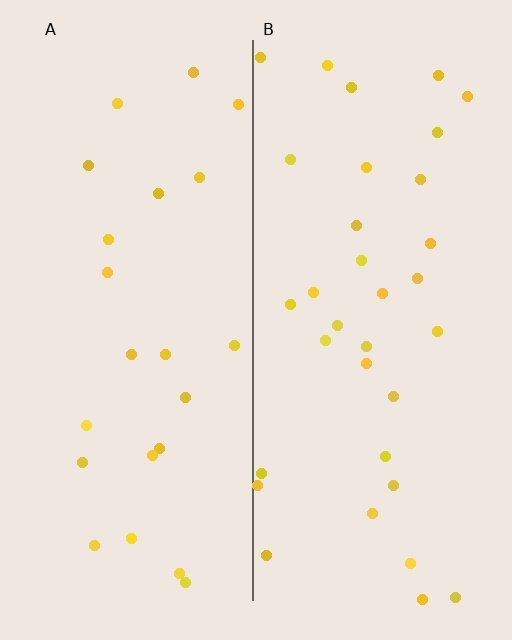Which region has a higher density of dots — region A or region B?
B (the right).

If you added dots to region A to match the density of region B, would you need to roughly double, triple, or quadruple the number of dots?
Approximately double.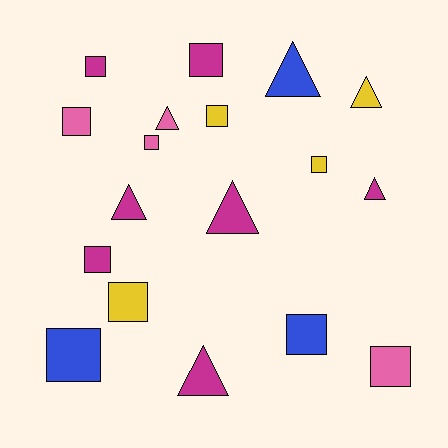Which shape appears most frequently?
Square, with 11 objects.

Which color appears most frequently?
Magenta, with 7 objects.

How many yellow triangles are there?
There is 1 yellow triangle.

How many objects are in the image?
There are 18 objects.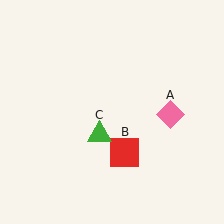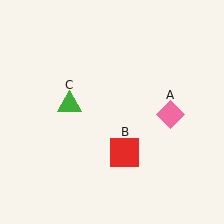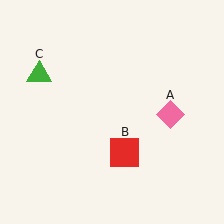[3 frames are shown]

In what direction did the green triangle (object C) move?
The green triangle (object C) moved up and to the left.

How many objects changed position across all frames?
1 object changed position: green triangle (object C).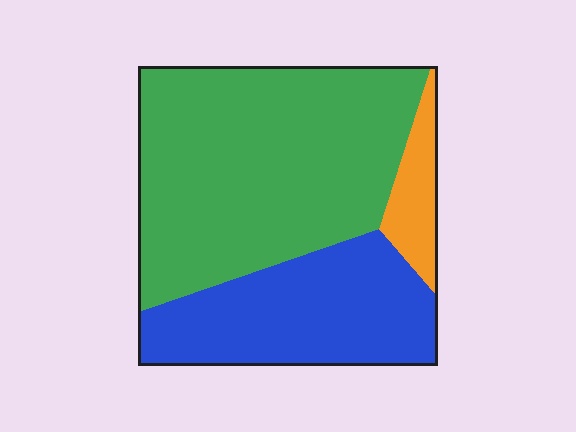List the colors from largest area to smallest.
From largest to smallest: green, blue, orange.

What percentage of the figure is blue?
Blue takes up between a quarter and a half of the figure.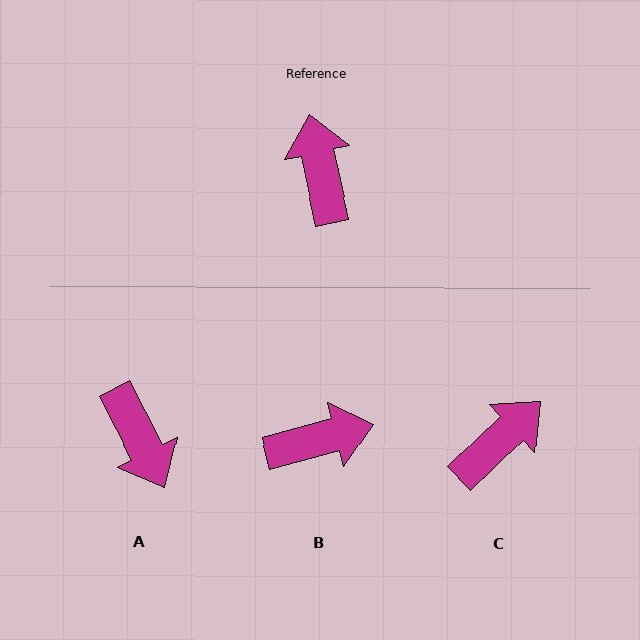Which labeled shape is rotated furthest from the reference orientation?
A, about 165 degrees away.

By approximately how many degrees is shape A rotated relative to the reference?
Approximately 165 degrees clockwise.